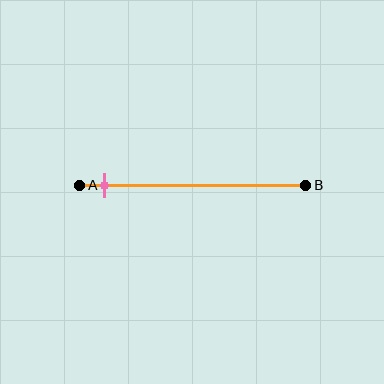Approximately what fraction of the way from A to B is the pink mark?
The pink mark is approximately 10% of the way from A to B.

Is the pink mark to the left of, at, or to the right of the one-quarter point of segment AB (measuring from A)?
The pink mark is to the left of the one-quarter point of segment AB.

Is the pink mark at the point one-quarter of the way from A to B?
No, the mark is at about 10% from A, not at the 25% one-quarter point.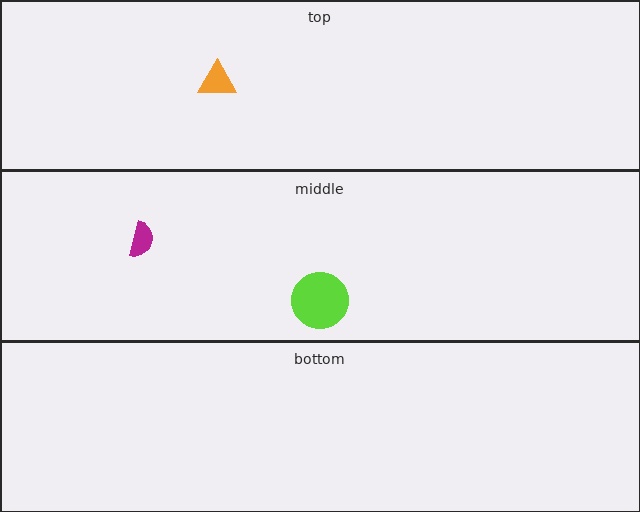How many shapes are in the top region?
1.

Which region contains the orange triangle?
The top region.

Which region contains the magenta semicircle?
The middle region.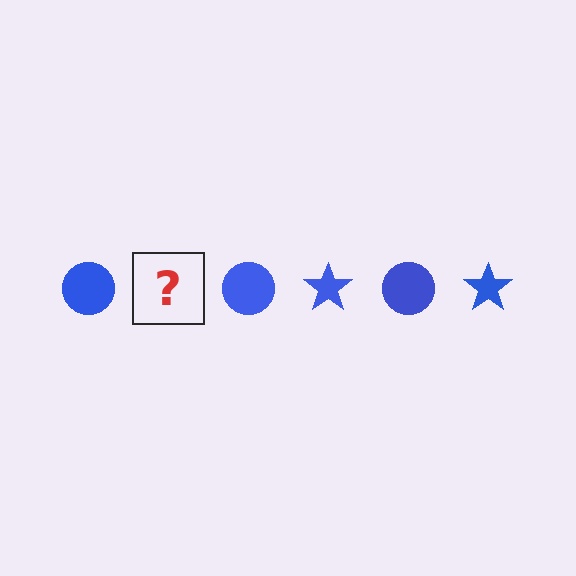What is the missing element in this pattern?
The missing element is a blue star.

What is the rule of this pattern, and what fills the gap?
The rule is that the pattern cycles through circle, star shapes in blue. The gap should be filled with a blue star.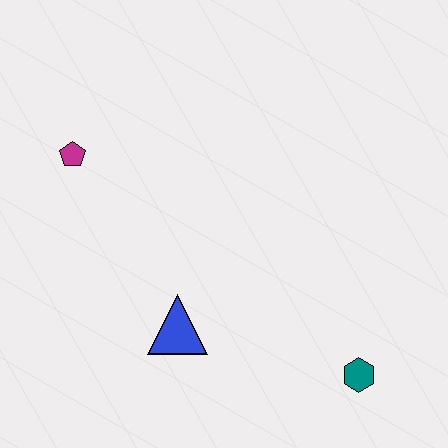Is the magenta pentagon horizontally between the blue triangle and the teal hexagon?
No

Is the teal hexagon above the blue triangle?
No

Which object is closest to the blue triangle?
The teal hexagon is closest to the blue triangle.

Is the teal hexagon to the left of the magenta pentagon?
No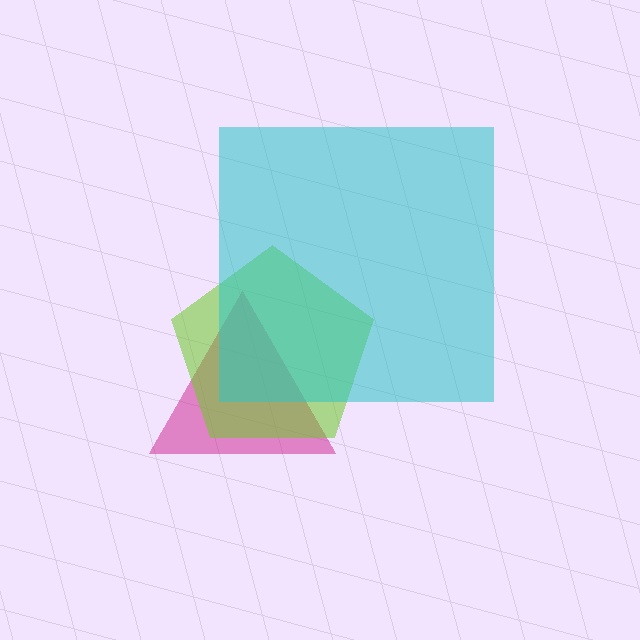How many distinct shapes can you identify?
There are 3 distinct shapes: a magenta triangle, a lime pentagon, a cyan square.